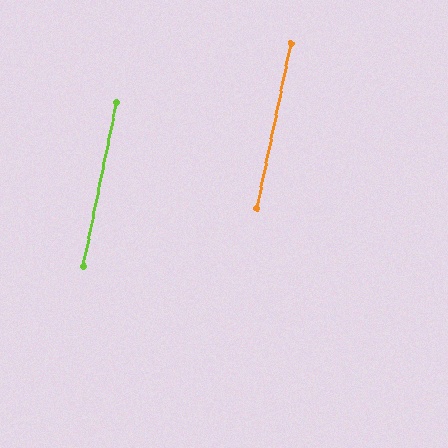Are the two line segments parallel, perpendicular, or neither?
Parallel — their directions differ by only 0.3°.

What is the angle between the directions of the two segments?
Approximately 0 degrees.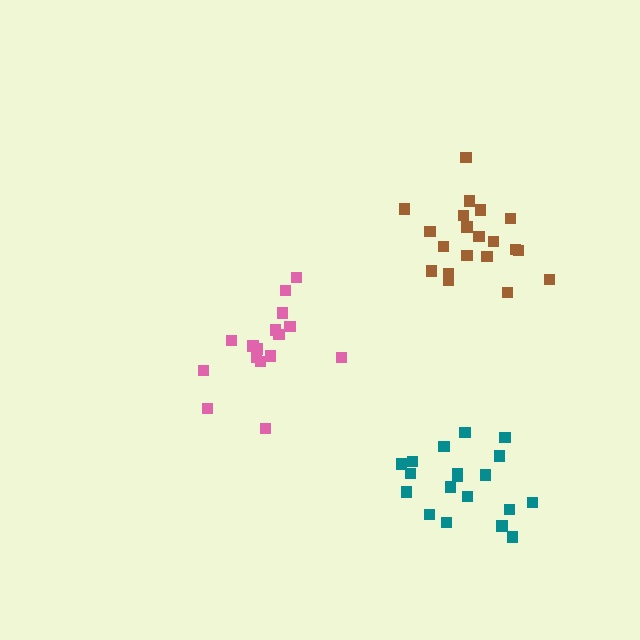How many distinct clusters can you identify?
There are 3 distinct clusters.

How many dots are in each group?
Group 1: 16 dots, Group 2: 20 dots, Group 3: 19 dots (55 total).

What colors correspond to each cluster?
The clusters are colored: pink, brown, teal.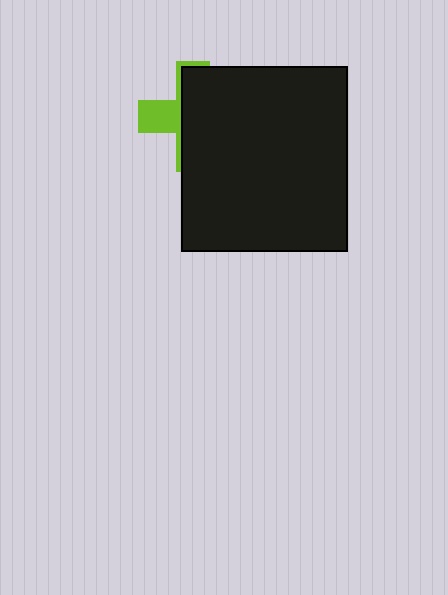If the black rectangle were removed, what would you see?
You would see the complete lime cross.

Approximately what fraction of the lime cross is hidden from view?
Roughly 67% of the lime cross is hidden behind the black rectangle.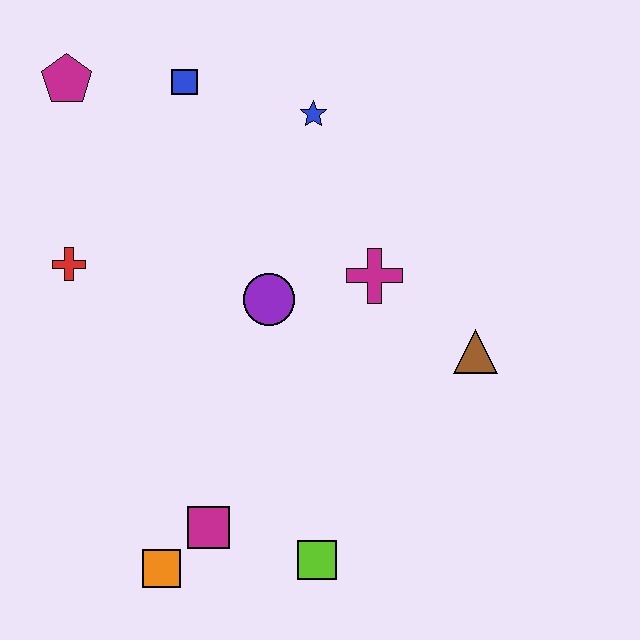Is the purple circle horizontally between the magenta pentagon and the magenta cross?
Yes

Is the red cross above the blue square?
No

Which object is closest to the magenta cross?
The purple circle is closest to the magenta cross.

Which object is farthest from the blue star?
The orange square is farthest from the blue star.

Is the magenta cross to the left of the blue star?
No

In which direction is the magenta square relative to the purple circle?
The magenta square is below the purple circle.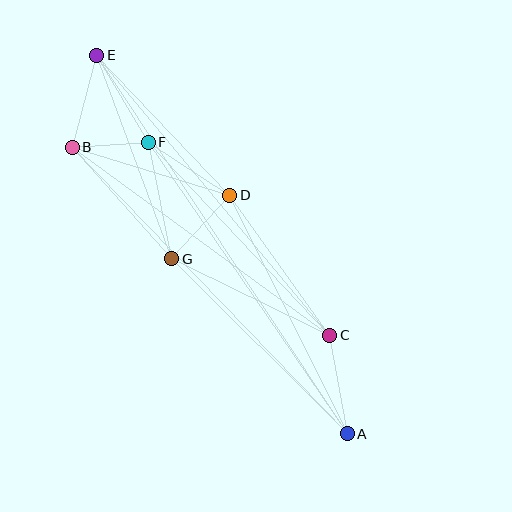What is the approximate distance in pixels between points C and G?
The distance between C and G is approximately 176 pixels.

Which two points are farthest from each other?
Points A and E are farthest from each other.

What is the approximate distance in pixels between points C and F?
The distance between C and F is approximately 265 pixels.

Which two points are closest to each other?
Points B and F are closest to each other.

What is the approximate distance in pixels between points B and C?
The distance between B and C is approximately 319 pixels.